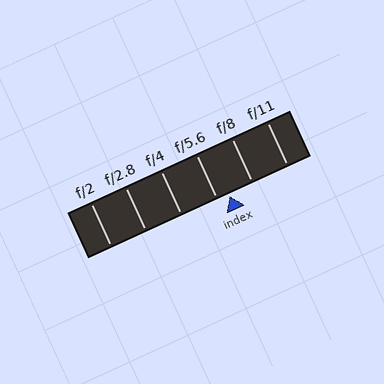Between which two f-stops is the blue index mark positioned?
The index mark is between f/5.6 and f/8.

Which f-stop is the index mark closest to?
The index mark is closest to f/5.6.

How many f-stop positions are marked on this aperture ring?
There are 6 f-stop positions marked.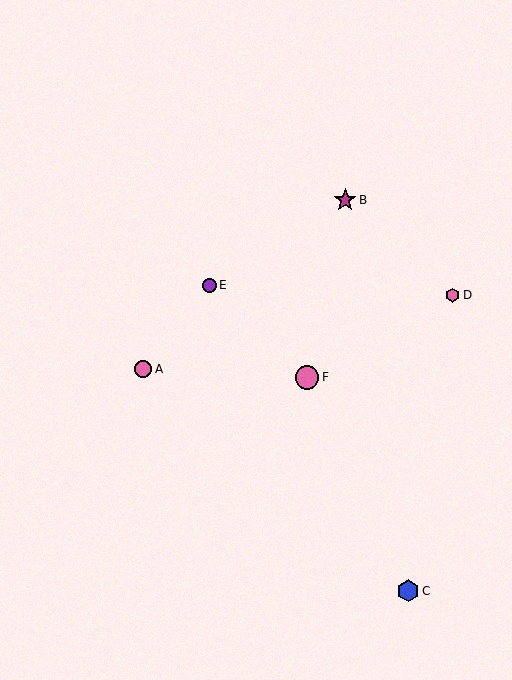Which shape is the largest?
The pink circle (labeled F) is the largest.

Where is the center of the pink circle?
The center of the pink circle is at (143, 369).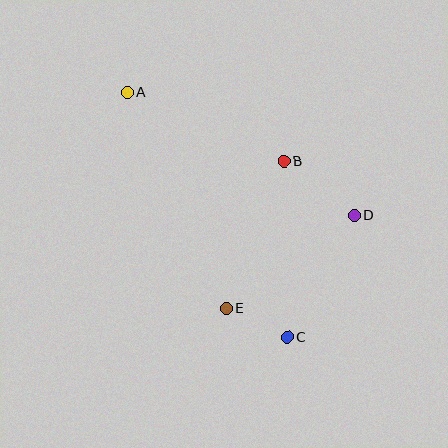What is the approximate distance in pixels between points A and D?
The distance between A and D is approximately 257 pixels.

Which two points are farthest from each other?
Points A and C are farthest from each other.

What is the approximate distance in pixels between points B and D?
The distance between B and D is approximately 88 pixels.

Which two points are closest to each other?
Points C and E are closest to each other.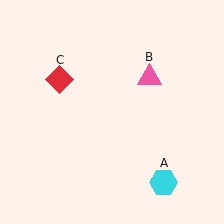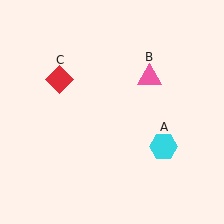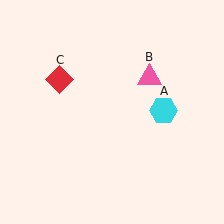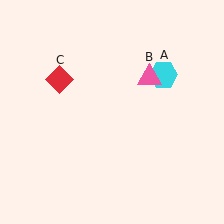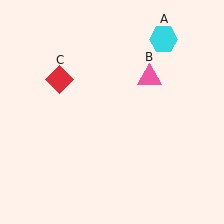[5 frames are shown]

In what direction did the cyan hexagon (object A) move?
The cyan hexagon (object A) moved up.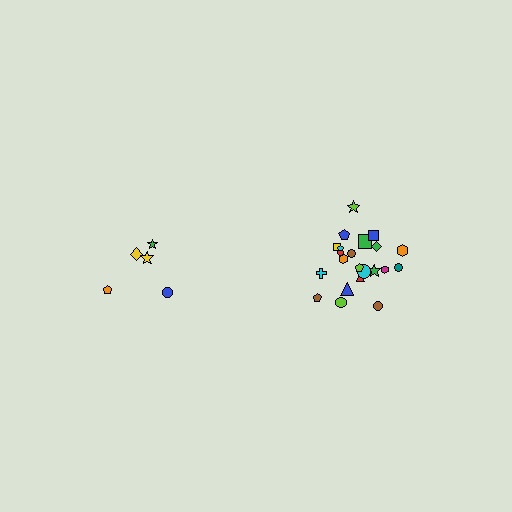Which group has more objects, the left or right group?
The right group.